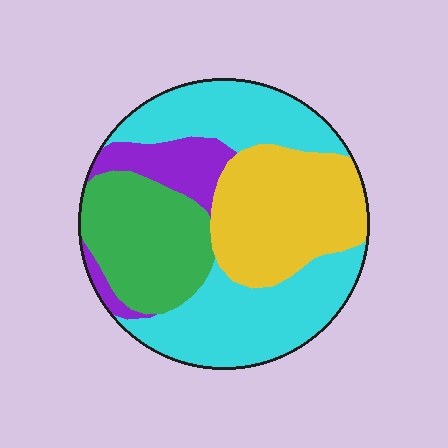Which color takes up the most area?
Cyan, at roughly 40%.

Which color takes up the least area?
Purple, at roughly 10%.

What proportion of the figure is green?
Green takes up between a sixth and a third of the figure.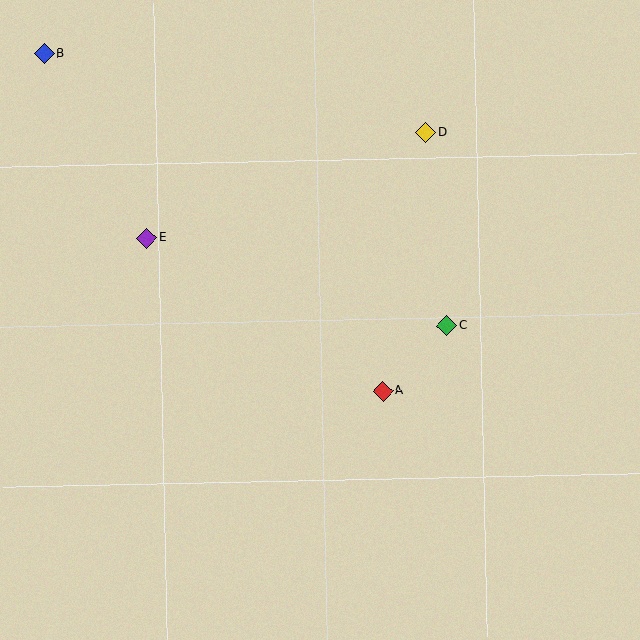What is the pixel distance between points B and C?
The distance between B and C is 486 pixels.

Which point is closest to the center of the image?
Point A at (383, 391) is closest to the center.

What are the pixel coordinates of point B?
Point B is at (44, 54).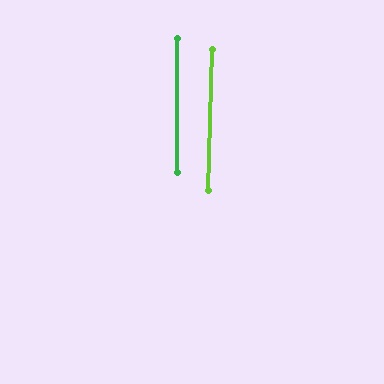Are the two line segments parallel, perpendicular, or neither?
Parallel — their directions differ by only 1.8°.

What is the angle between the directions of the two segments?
Approximately 2 degrees.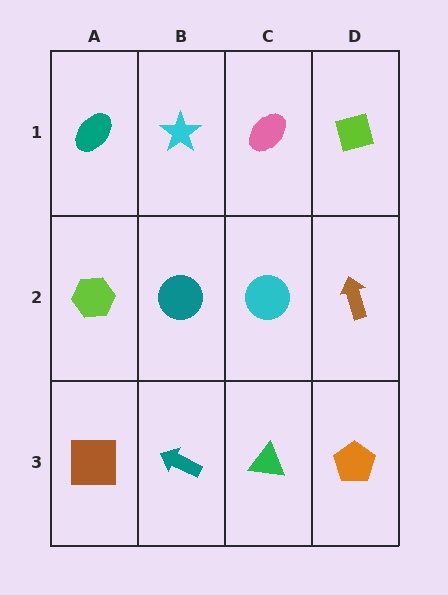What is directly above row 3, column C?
A cyan circle.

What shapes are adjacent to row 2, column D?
A lime diamond (row 1, column D), an orange pentagon (row 3, column D), a cyan circle (row 2, column C).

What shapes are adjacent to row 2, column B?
A cyan star (row 1, column B), a teal arrow (row 3, column B), a lime hexagon (row 2, column A), a cyan circle (row 2, column C).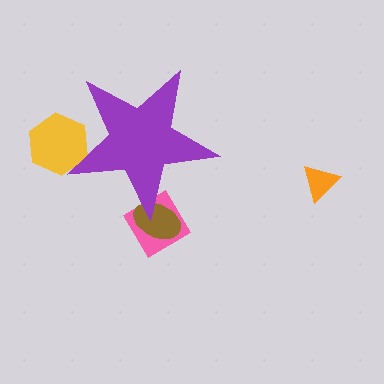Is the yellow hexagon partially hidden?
Yes, the yellow hexagon is partially hidden behind the purple star.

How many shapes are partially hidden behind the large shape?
3 shapes are partially hidden.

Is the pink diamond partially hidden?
Yes, the pink diamond is partially hidden behind the purple star.